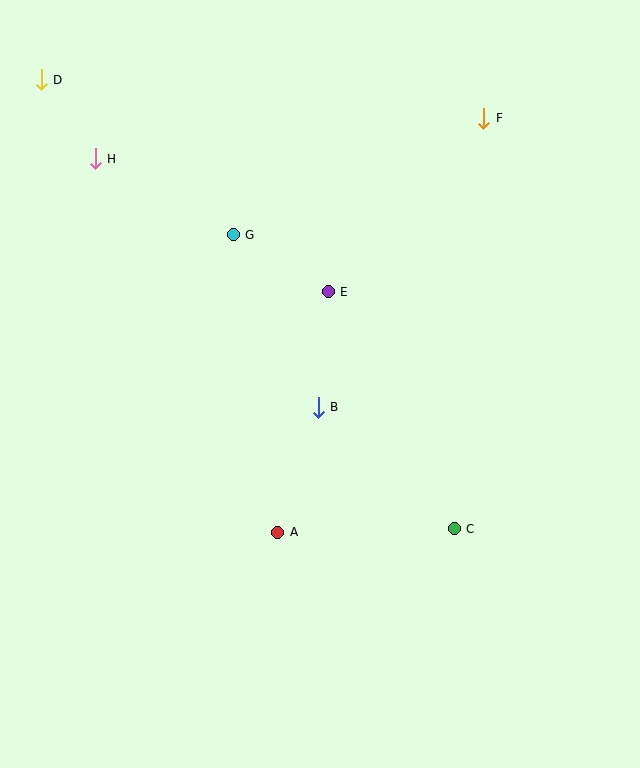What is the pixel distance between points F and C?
The distance between F and C is 411 pixels.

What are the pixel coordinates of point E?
Point E is at (328, 292).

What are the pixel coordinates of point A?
Point A is at (278, 532).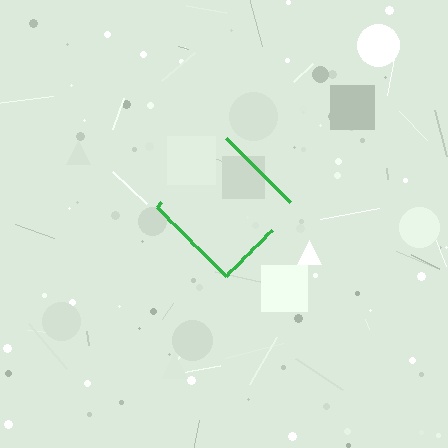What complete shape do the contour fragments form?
The contour fragments form a diamond.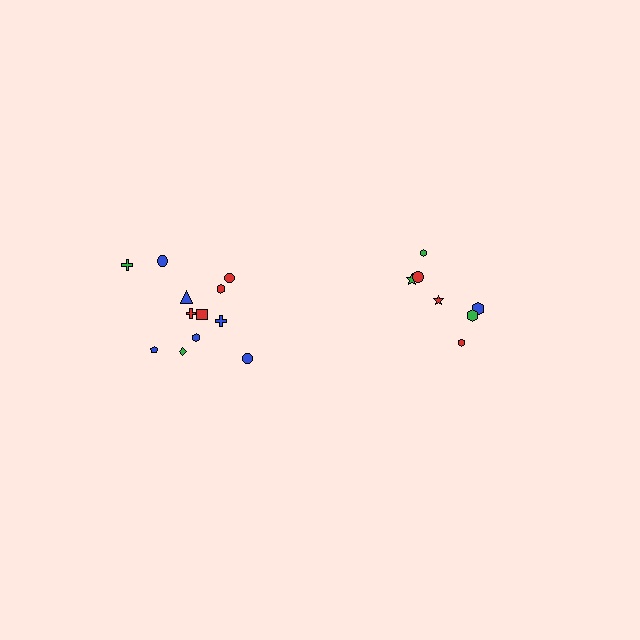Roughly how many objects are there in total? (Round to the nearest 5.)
Roughly 20 objects in total.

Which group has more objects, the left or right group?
The left group.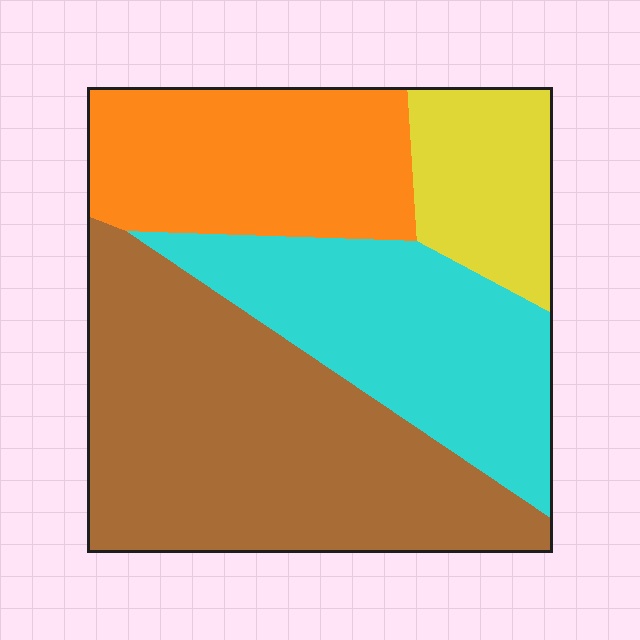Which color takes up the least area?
Yellow, at roughly 10%.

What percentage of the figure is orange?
Orange takes up about one fifth (1/5) of the figure.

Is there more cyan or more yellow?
Cyan.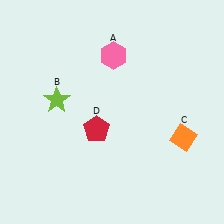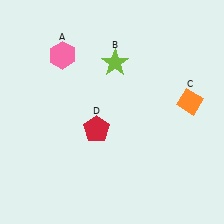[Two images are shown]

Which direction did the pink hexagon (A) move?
The pink hexagon (A) moved left.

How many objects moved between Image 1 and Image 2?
3 objects moved between the two images.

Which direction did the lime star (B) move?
The lime star (B) moved right.